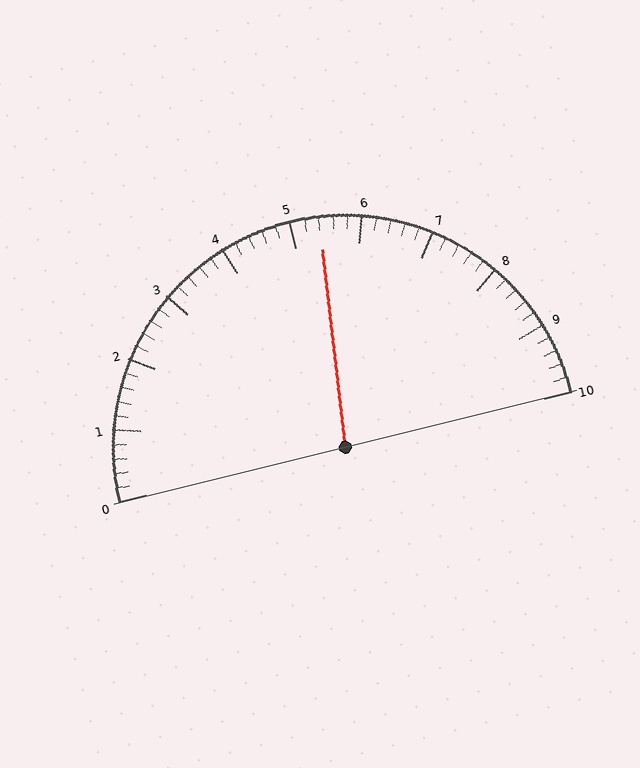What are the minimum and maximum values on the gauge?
The gauge ranges from 0 to 10.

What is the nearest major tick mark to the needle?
The nearest major tick mark is 5.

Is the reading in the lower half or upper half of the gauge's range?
The reading is in the upper half of the range (0 to 10).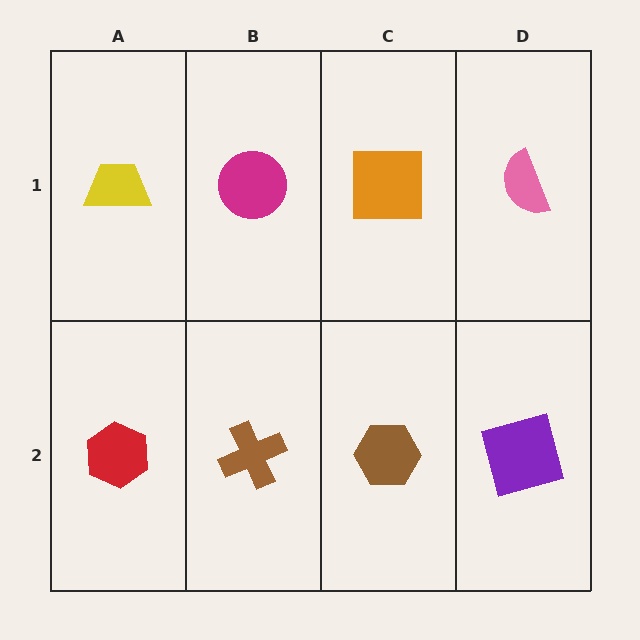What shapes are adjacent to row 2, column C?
An orange square (row 1, column C), a brown cross (row 2, column B), a purple square (row 2, column D).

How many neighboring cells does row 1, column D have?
2.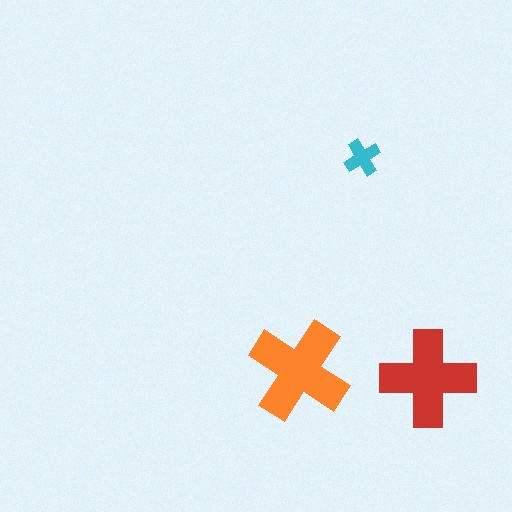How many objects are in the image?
There are 3 objects in the image.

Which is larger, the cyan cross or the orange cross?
The orange one.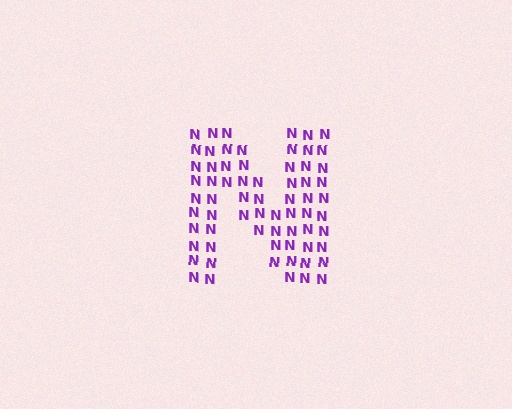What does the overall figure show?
The overall figure shows the letter N.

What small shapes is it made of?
It is made of small letter N's.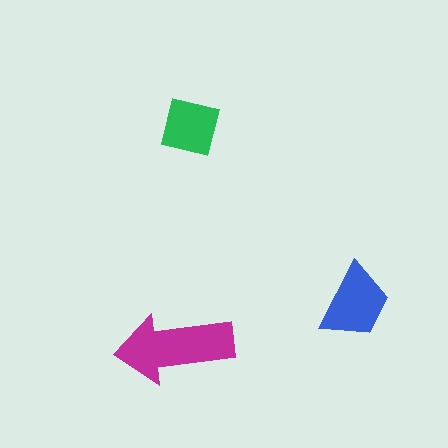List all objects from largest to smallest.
The magenta arrow, the blue trapezoid, the green square.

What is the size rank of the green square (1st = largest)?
3rd.